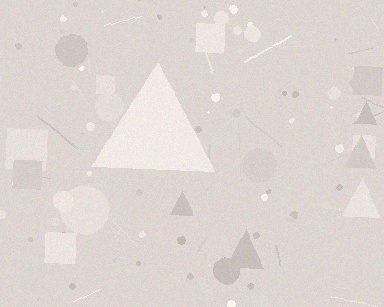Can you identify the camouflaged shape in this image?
The camouflaged shape is a triangle.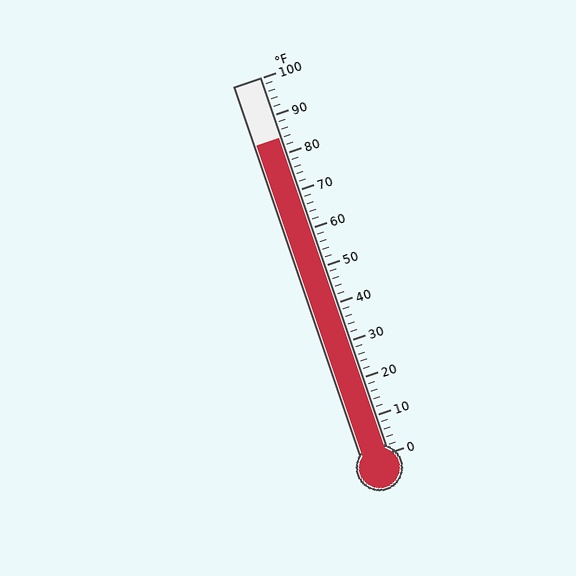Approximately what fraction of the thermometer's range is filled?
The thermometer is filled to approximately 85% of its range.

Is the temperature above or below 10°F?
The temperature is above 10°F.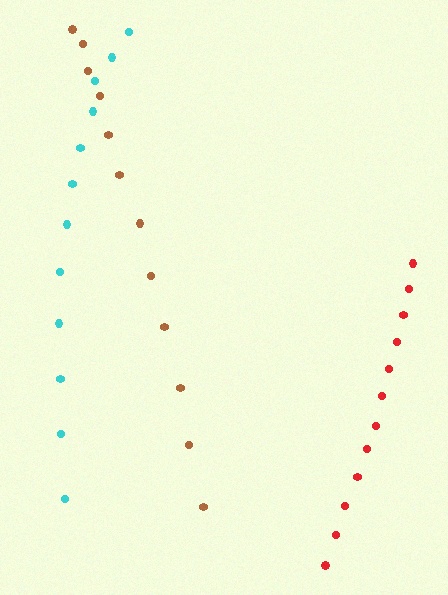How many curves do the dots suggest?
There are 3 distinct paths.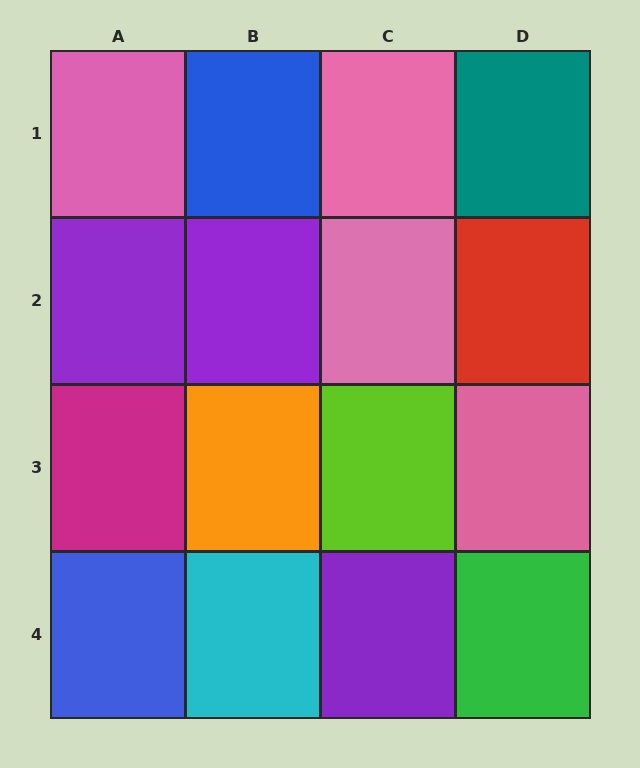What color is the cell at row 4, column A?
Blue.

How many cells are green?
1 cell is green.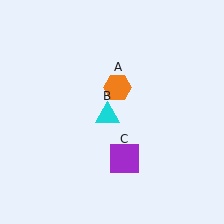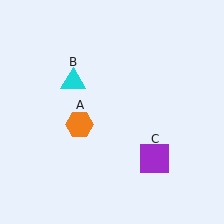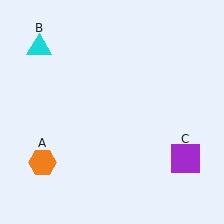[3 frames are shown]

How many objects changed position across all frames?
3 objects changed position: orange hexagon (object A), cyan triangle (object B), purple square (object C).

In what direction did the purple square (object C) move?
The purple square (object C) moved right.